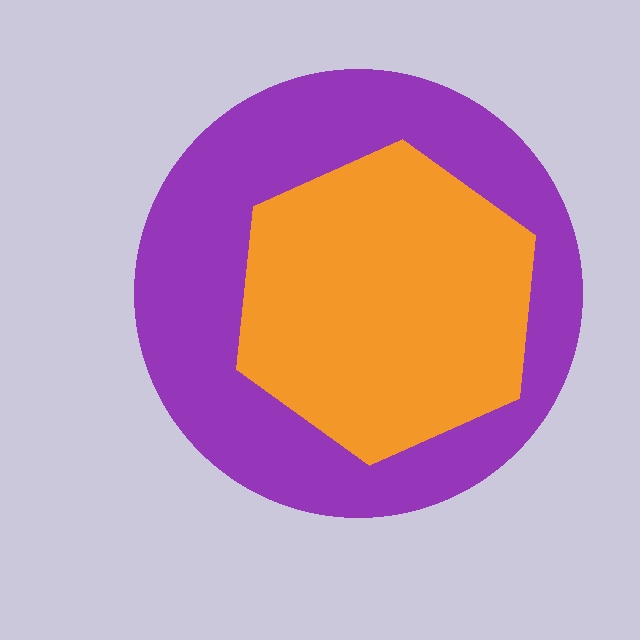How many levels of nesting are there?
2.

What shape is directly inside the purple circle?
The orange hexagon.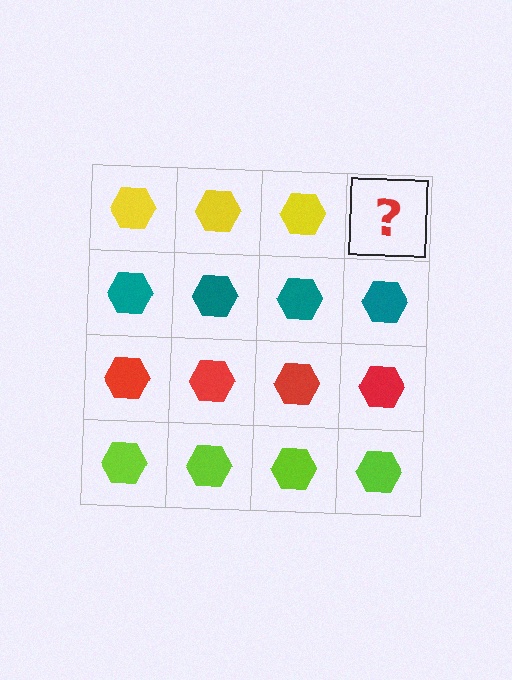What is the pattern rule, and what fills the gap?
The rule is that each row has a consistent color. The gap should be filled with a yellow hexagon.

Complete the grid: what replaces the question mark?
The question mark should be replaced with a yellow hexagon.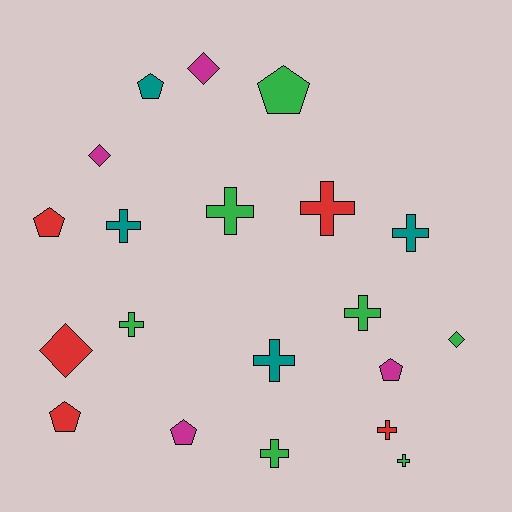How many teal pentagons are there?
There is 1 teal pentagon.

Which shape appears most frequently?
Cross, with 10 objects.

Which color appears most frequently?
Green, with 7 objects.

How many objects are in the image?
There are 20 objects.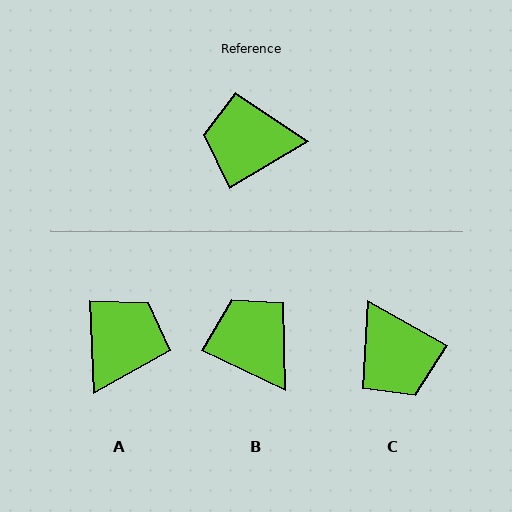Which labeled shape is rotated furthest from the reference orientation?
C, about 120 degrees away.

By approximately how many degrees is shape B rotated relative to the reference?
Approximately 56 degrees clockwise.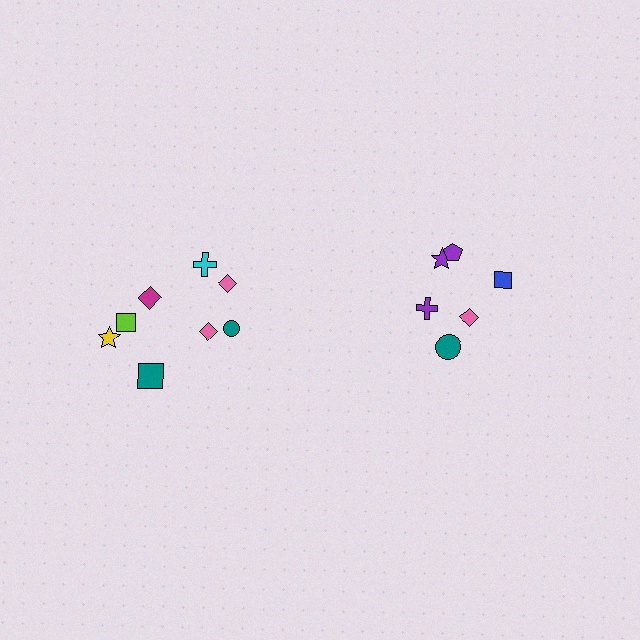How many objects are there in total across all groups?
There are 14 objects.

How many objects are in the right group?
There are 6 objects.